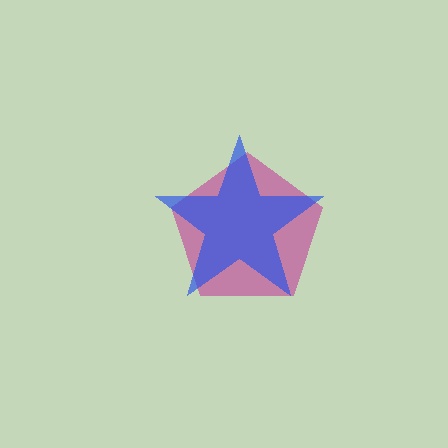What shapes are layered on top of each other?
The layered shapes are: a magenta pentagon, a blue star.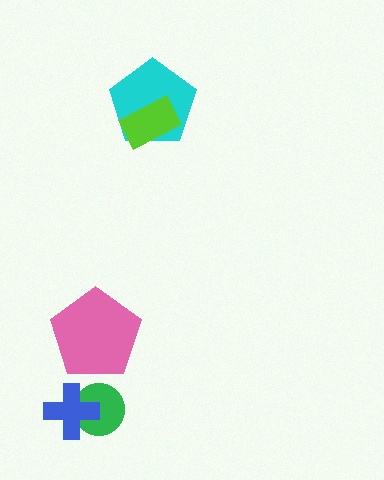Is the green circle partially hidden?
Yes, it is partially covered by another shape.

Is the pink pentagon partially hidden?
No, no other shape covers it.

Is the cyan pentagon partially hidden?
Yes, it is partially covered by another shape.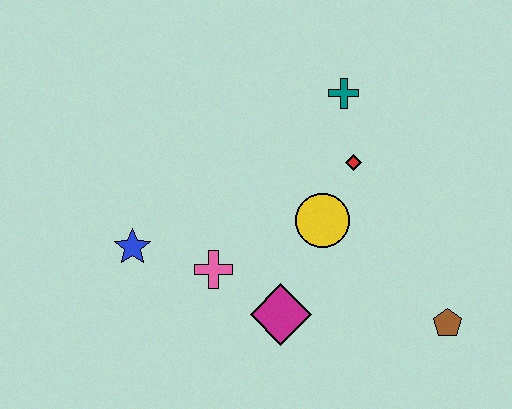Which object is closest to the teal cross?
The red diamond is closest to the teal cross.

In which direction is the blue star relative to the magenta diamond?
The blue star is to the left of the magenta diamond.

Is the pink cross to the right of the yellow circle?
No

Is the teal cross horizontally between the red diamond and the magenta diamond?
Yes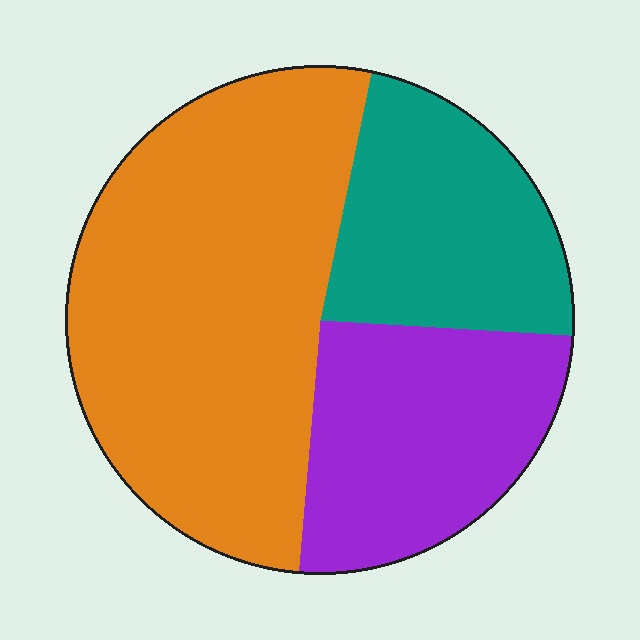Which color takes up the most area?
Orange, at roughly 50%.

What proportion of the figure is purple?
Purple covers around 25% of the figure.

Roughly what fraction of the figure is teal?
Teal covers roughly 25% of the figure.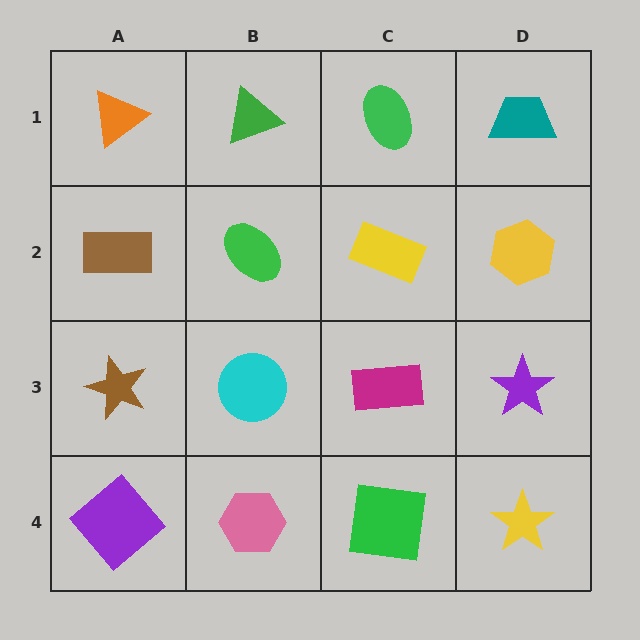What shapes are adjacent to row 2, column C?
A green ellipse (row 1, column C), a magenta rectangle (row 3, column C), a green ellipse (row 2, column B), a yellow hexagon (row 2, column D).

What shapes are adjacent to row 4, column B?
A cyan circle (row 3, column B), a purple diamond (row 4, column A), a green square (row 4, column C).